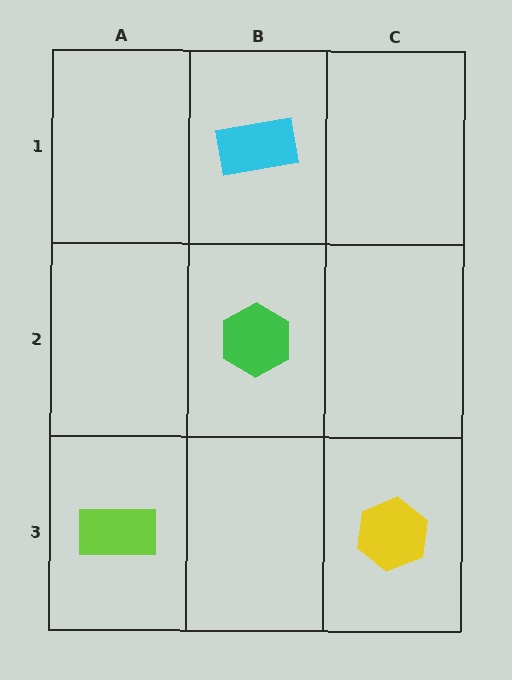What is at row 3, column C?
A yellow hexagon.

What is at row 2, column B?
A green hexagon.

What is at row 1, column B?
A cyan rectangle.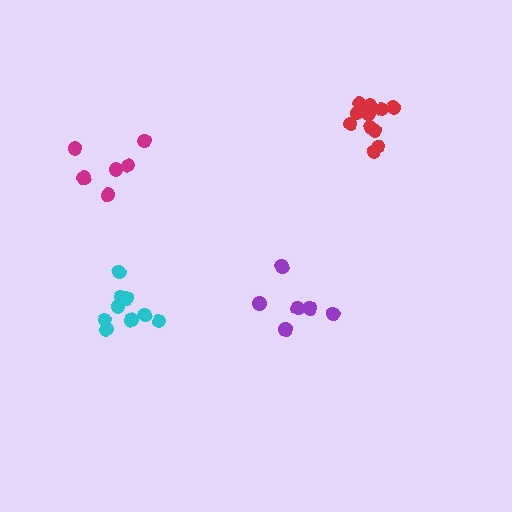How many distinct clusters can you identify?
There are 4 distinct clusters.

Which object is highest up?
The red cluster is topmost.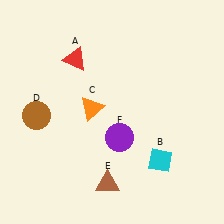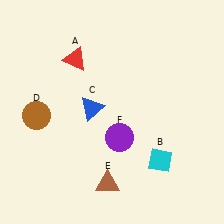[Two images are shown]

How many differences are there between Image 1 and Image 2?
There is 1 difference between the two images.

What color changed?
The triangle (C) changed from orange in Image 1 to blue in Image 2.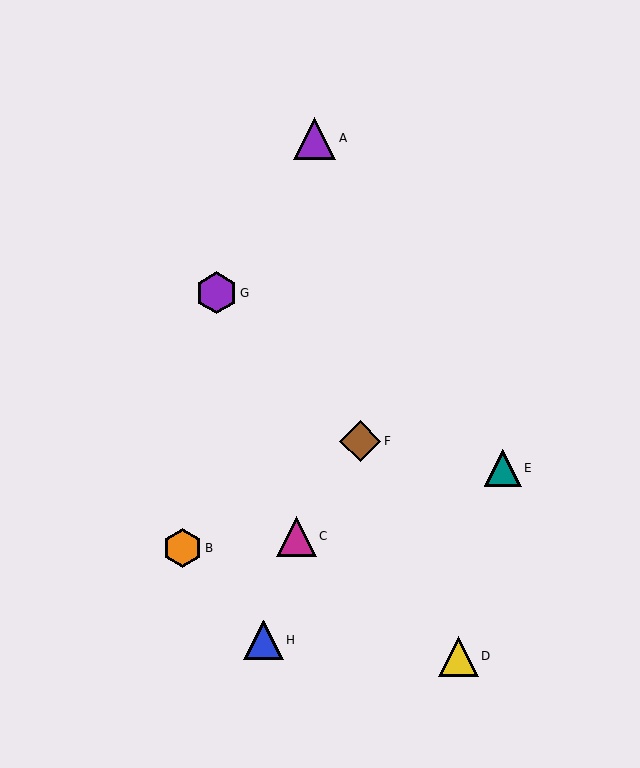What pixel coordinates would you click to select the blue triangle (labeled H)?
Click at (264, 640) to select the blue triangle H.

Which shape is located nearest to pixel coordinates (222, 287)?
The purple hexagon (labeled G) at (216, 293) is nearest to that location.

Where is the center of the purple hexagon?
The center of the purple hexagon is at (216, 293).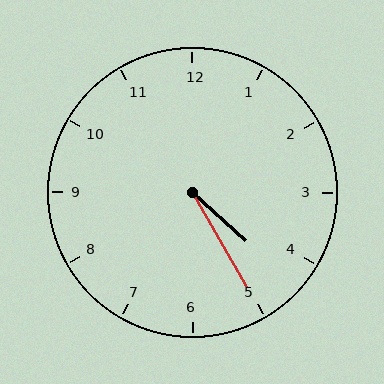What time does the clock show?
4:25.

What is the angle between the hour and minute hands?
Approximately 18 degrees.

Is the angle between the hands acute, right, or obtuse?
It is acute.